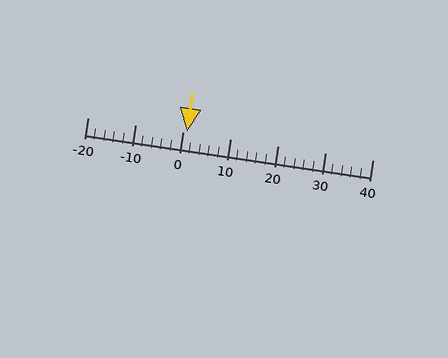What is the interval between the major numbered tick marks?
The major tick marks are spaced 10 units apart.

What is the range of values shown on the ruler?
The ruler shows values from -20 to 40.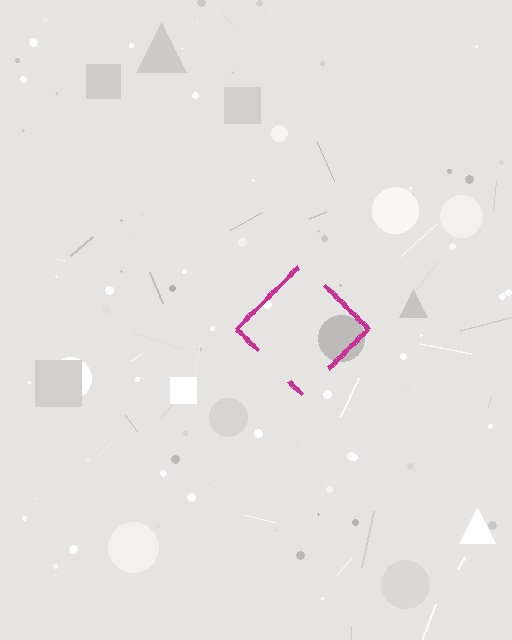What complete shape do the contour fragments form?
The contour fragments form a diamond.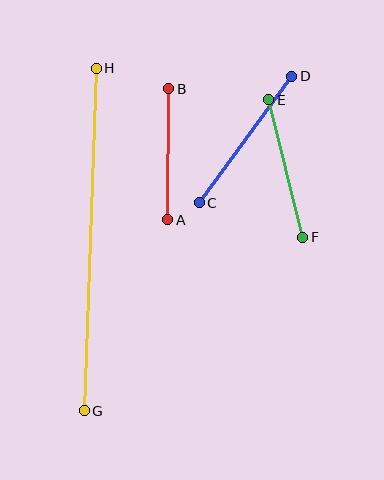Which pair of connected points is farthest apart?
Points G and H are farthest apart.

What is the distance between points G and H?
The distance is approximately 343 pixels.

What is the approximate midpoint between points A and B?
The midpoint is at approximately (168, 154) pixels.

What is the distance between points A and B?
The distance is approximately 131 pixels.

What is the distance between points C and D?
The distance is approximately 157 pixels.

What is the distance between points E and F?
The distance is approximately 142 pixels.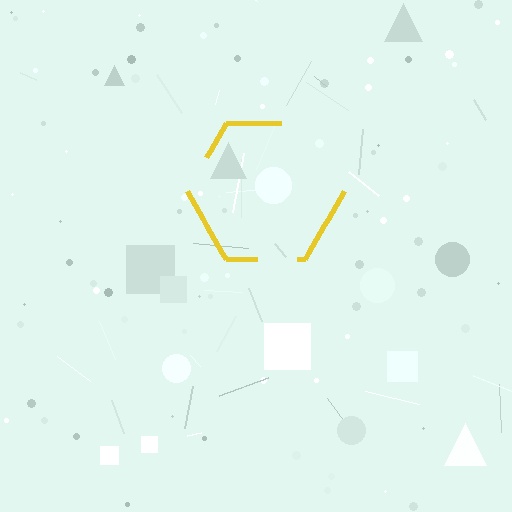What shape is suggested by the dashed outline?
The dashed outline suggests a hexagon.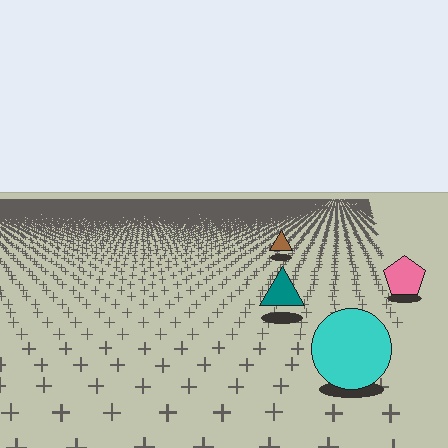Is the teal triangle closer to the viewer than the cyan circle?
No. The cyan circle is closer — you can tell from the texture gradient: the ground texture is coarser near it.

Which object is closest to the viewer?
The cyan circle is closest. The texture marks near it are larger and more spread out.